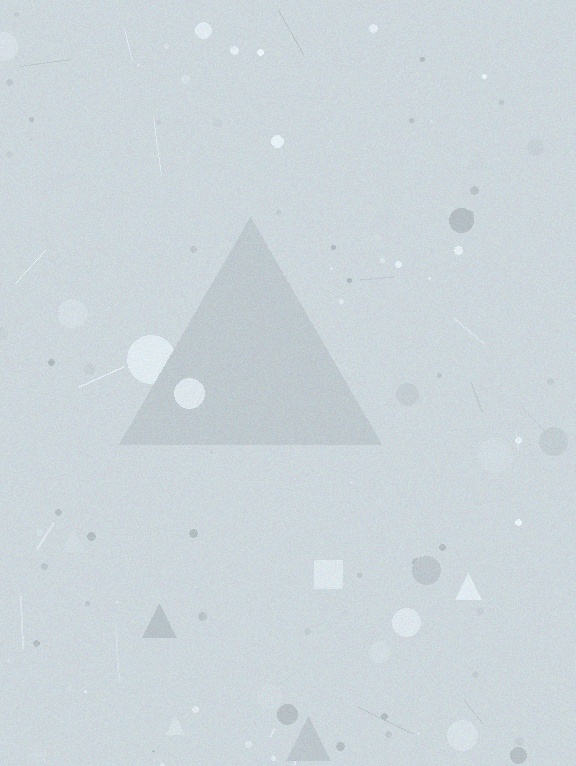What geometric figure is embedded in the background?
A triangle is embedded in the background.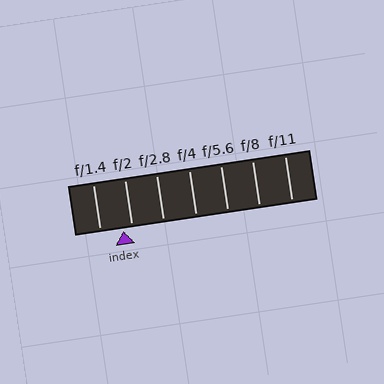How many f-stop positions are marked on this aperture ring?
There are 7 f-stop positions marked.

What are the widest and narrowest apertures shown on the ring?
The widest aperture shown is f/1.4 and the narrowest is f/11.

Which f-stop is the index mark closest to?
The index mark is closest to f/2.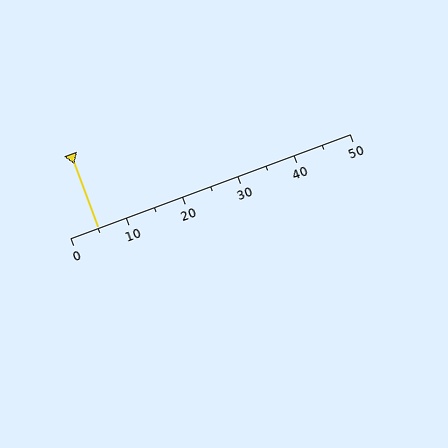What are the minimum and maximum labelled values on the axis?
The axis runs from 0 to 50.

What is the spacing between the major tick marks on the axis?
The major ticks are spaced 10 apart.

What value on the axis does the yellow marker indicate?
The marker indicates approximately 5.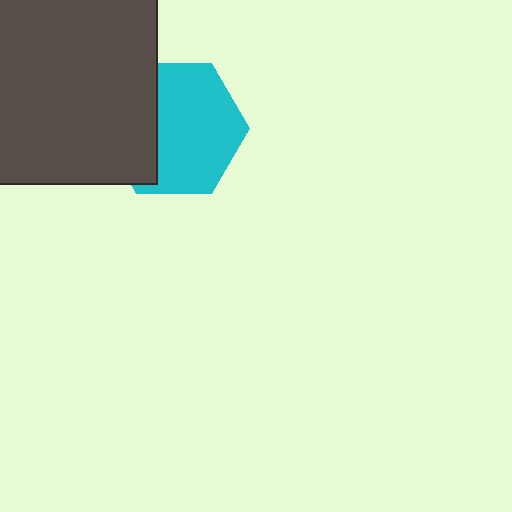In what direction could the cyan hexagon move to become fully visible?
The cyan hexagon could move right. That would shift it out from behind the dark gray rectangle entirely.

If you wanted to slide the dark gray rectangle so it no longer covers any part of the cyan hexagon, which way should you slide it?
Slide it left — that is the most direct way to separate the two shapes.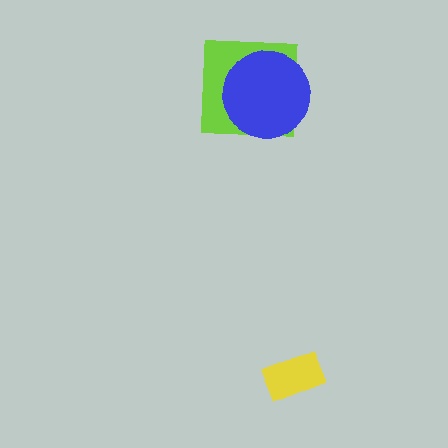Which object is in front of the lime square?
The blue circle is in front of the lime square.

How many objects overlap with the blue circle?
1 object overlaps with the blue circle.